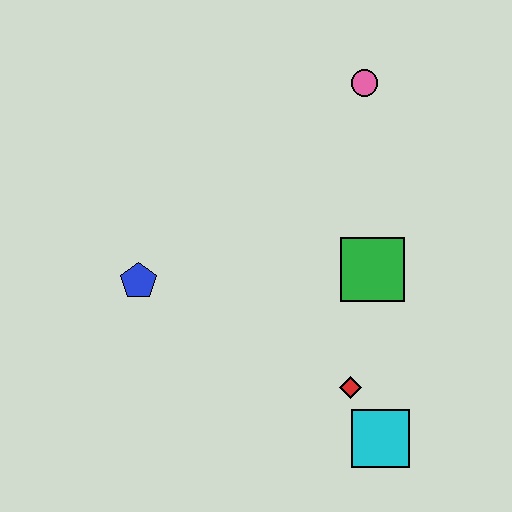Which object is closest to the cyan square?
The red diamond is closest to the cyan square.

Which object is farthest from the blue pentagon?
The pink circle is farthest from the blue pentagon.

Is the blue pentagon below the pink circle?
Yes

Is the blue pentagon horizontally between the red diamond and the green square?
No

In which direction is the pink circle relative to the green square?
The pink circle is above the green square.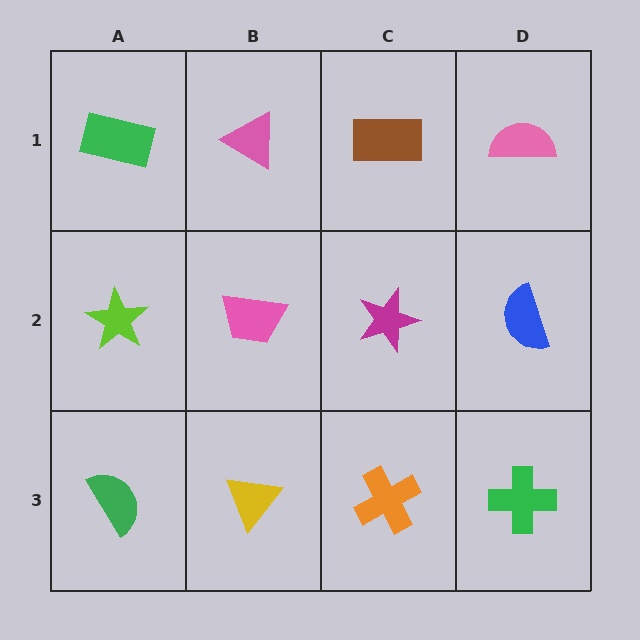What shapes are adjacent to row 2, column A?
A green rectangle (row 1, column A), a green semicircle (row 3, column A), a pink trapezoid (row 2, column B).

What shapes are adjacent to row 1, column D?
A blue semicircle (row 2, column D), a brown rectangle (row 1, column C).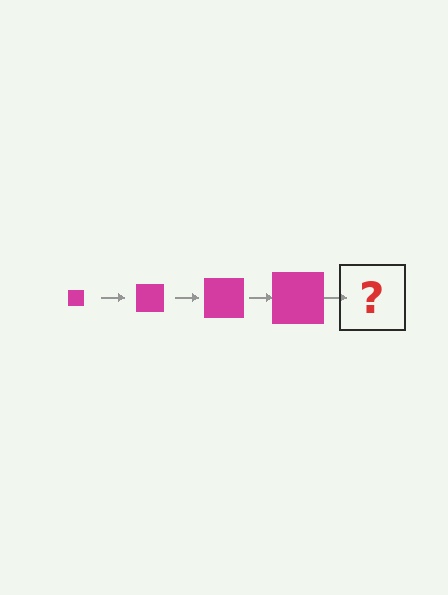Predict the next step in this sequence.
The next step is a magenta square, larger than the previous one.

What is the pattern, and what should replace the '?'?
The pattern is that the square gets progressively larger each step. The '?' should be a magenta square, larger than the previous one.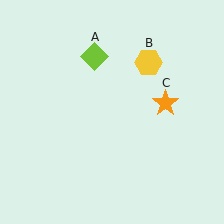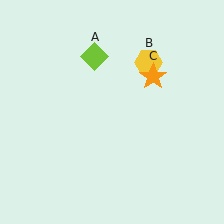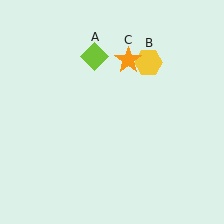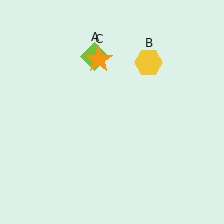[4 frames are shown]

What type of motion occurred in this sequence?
The orange star (object C) rotated counterclockwise around the center of the scene.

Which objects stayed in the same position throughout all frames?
Lime diamond (object A) and yellow hexagon (object B) remained stationary.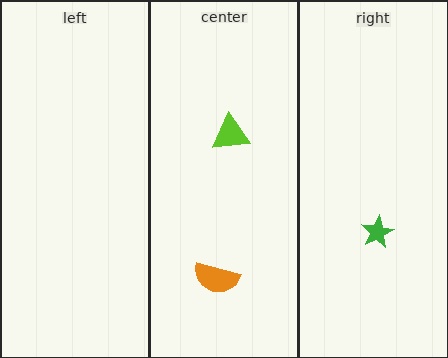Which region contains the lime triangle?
The center region.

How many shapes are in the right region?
1.